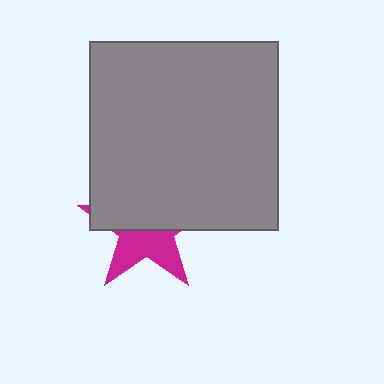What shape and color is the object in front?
The object in front is a gray square.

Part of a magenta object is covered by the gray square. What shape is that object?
It is a star.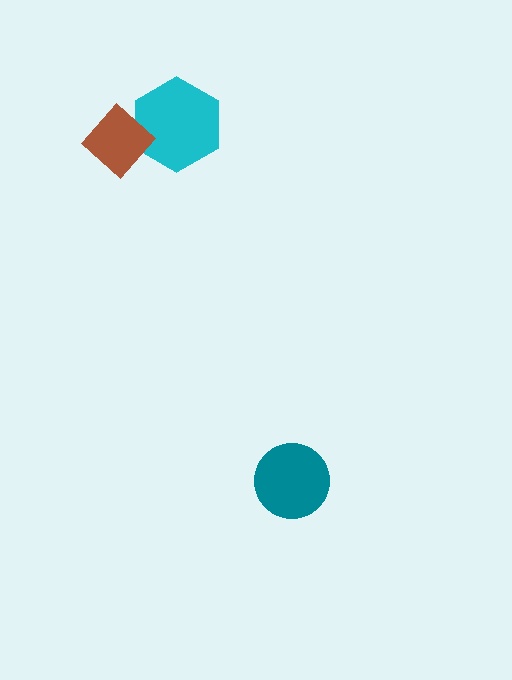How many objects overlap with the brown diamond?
1 object overlaps with the brown diamond.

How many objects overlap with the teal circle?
0 objects overlap with the teal circle.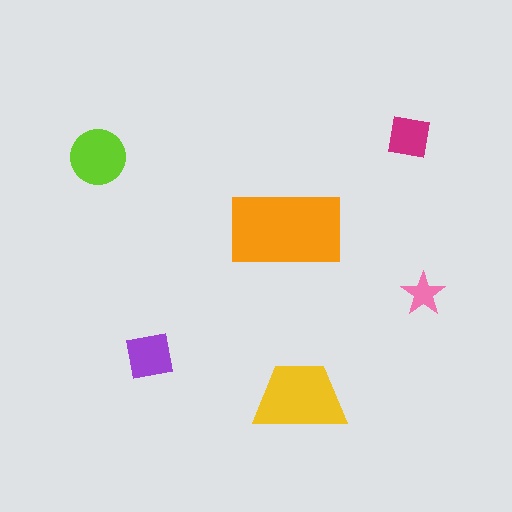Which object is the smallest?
The pink star.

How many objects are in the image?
There are 6 objects in the image.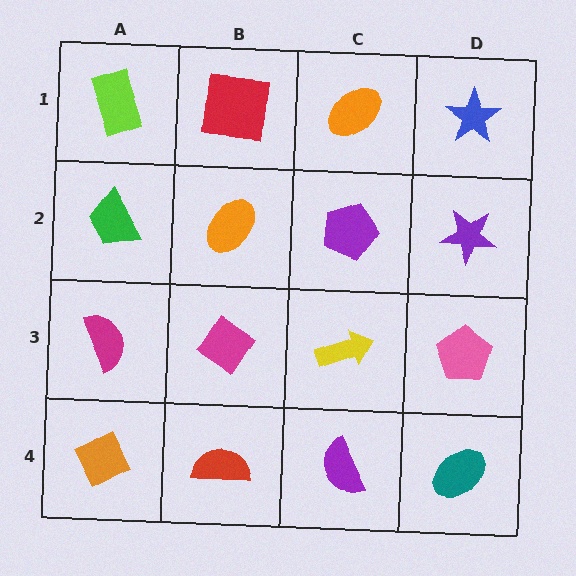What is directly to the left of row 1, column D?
An orange ellipse.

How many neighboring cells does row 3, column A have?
3.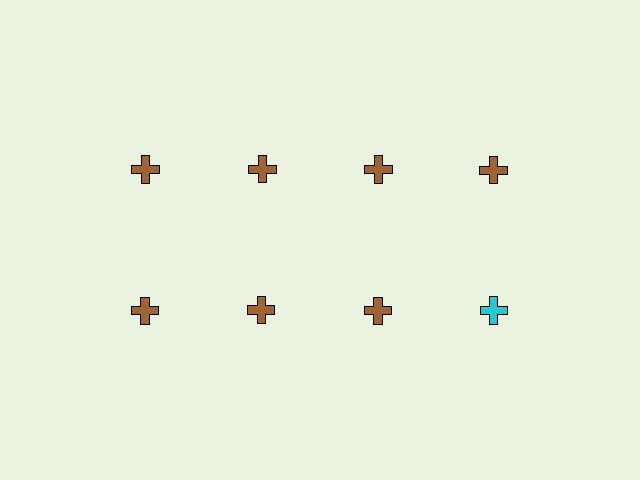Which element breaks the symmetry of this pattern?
The cyan cross in the second row, second from right column breaks the symmetry. All other shapes are brown crosses.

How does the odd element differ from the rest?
It has a different color: cyan instead of brown.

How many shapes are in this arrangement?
There are 8 shapes arranged in a grid pattern.